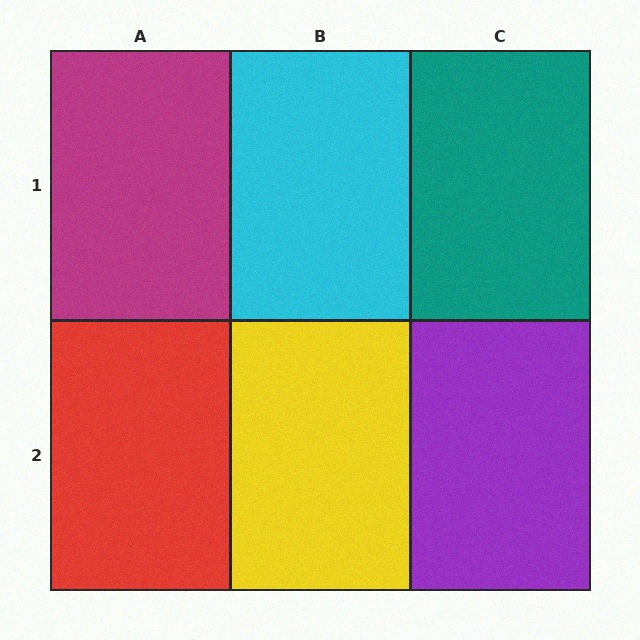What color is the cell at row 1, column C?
Teal.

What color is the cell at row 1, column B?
Cyan.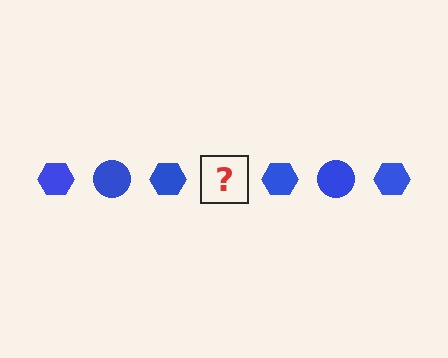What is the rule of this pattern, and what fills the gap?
The rule is that the pattern cycles through hexagon, circle shapes in blue. The gap should be filled with a blue circle.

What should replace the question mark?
The question mark should be replaced with a blue circle.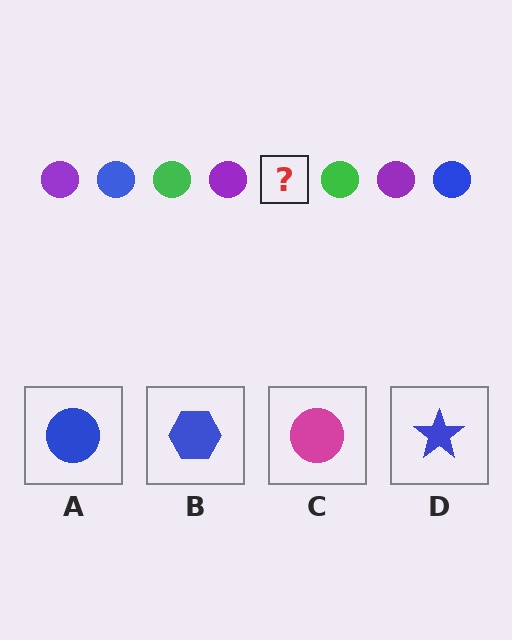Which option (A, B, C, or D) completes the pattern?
A.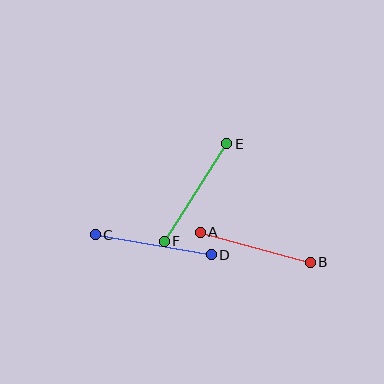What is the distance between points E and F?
The distance is approximately 116 pixels.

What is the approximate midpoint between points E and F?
The midpoint is at approximately (196, 193) pixels.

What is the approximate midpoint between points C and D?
The midpoint is at approximately (153, 245) pixels.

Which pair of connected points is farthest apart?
Points C and D are farthest apart.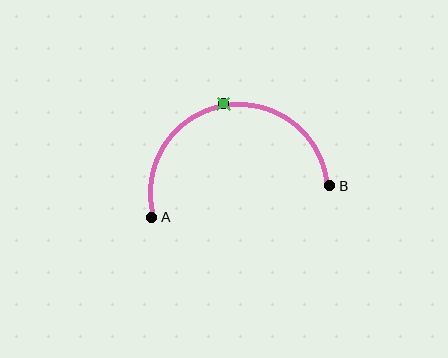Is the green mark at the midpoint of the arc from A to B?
Yes. The green mark lies on the arc at equal arc-length from both A and B — it is the arc midpoint.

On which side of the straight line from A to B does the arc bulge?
The arc bulges above the straight line connecting A and B.